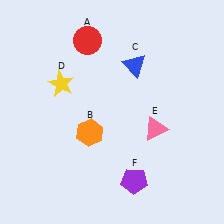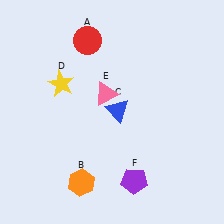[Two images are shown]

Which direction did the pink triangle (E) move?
The pink triangle (E) moved left.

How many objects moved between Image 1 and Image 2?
3 objects moved between the two images.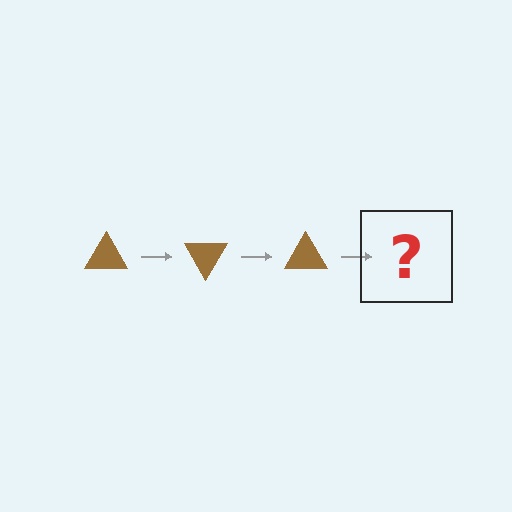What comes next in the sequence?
The next element should be a brown triangle rotated 180 degrees.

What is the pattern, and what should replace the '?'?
The pattern is that the triangle rotates 60 degrees each step. The '?' should be a brown triangle rotated 180 degrees.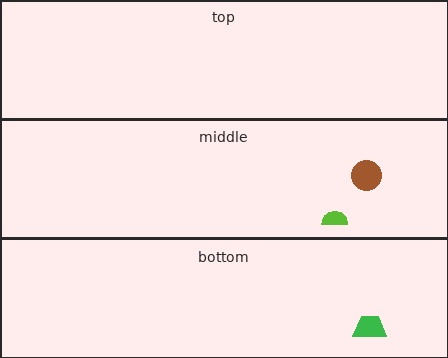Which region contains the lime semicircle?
The middle region.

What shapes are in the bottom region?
The green trapezoid.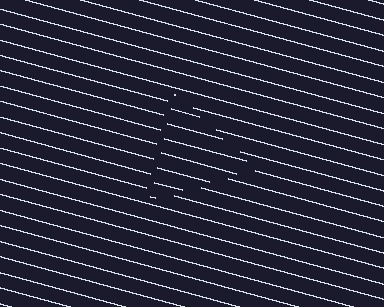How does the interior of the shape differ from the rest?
The interior of the shape contains the same grating, shifted by half a period — the contour is defined by the phase discontinuity where line-ends from the inner and outer gratings abut.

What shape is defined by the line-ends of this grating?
An illusory triangle. The interior of the shape contains the same grating, shifted by half a period — the contour is defined by the phase discontinuity where line-ends from the inner and outer gratings abut.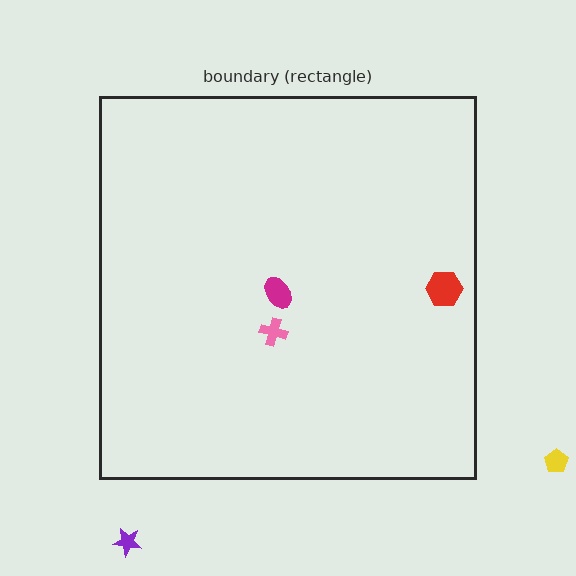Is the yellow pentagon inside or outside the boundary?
Outside.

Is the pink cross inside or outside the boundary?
Inside.